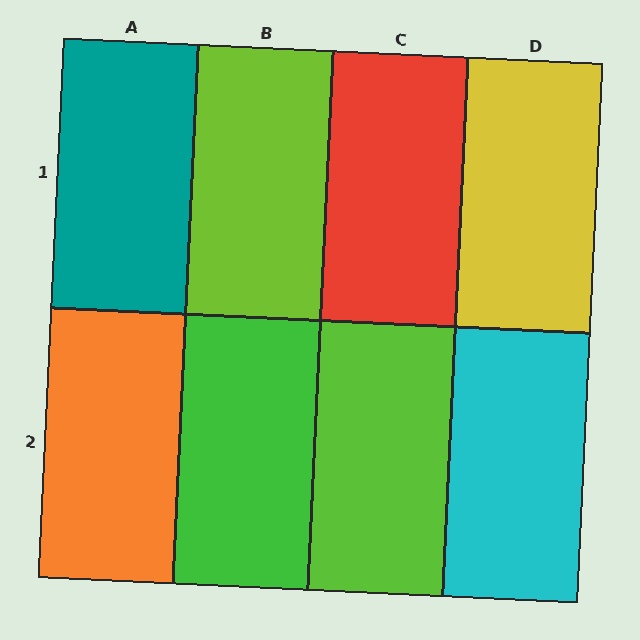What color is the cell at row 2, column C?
Lime.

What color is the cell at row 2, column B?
Green.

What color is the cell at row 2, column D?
Cyan.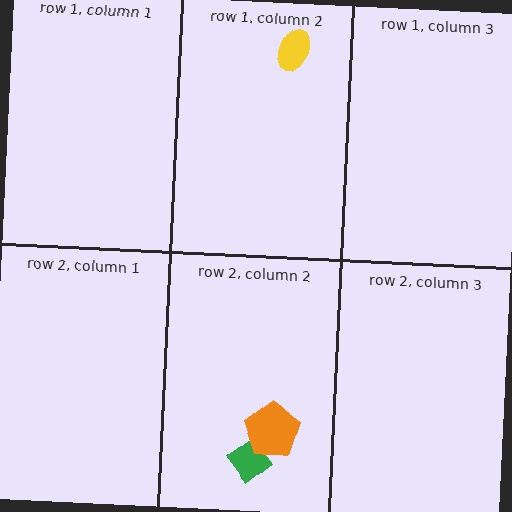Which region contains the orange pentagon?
The row 2, column 2 region.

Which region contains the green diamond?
The row 2, column 2 region.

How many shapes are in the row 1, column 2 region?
1.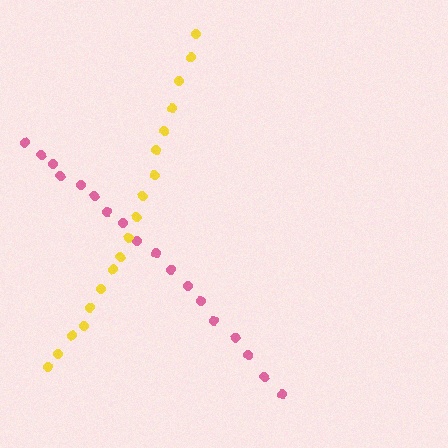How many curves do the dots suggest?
There are 2 distinct paths.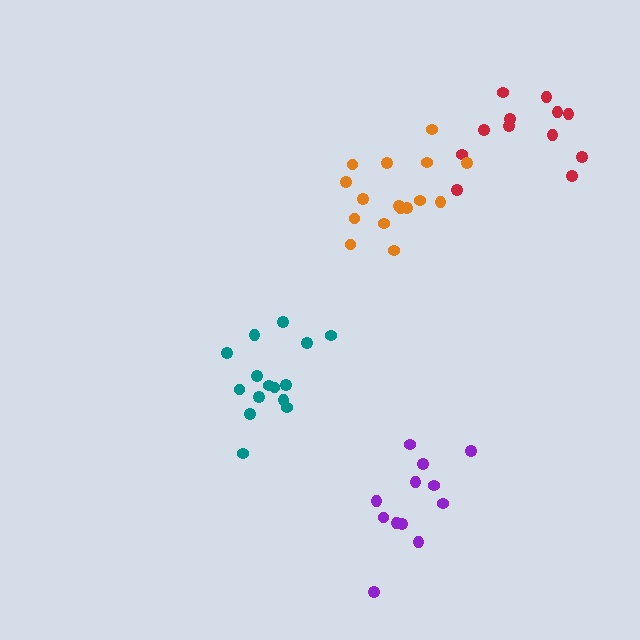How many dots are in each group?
Group 1: 15 dots, Group 2: 12 dots, Group 3: 12 dots, Group 4: 16 dots (55 total).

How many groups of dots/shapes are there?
There are 4 groups.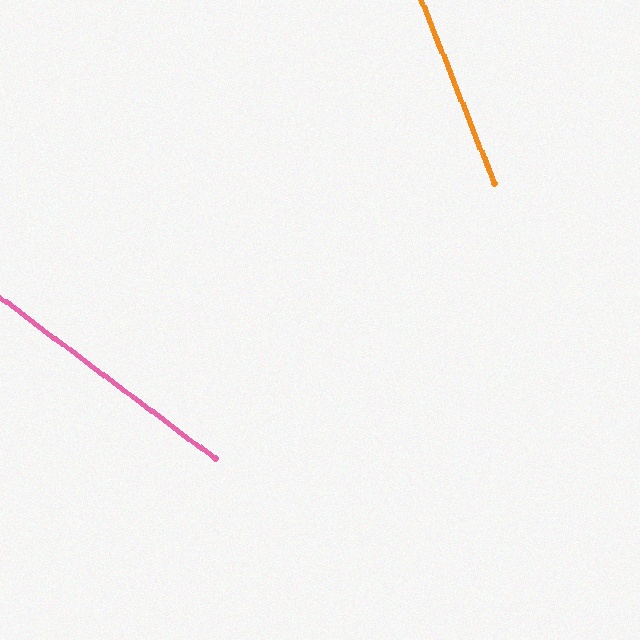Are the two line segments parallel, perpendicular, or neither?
Neither parallel nor perpendicular — they differ by about 32°.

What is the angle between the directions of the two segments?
Approximately 32 degrees.